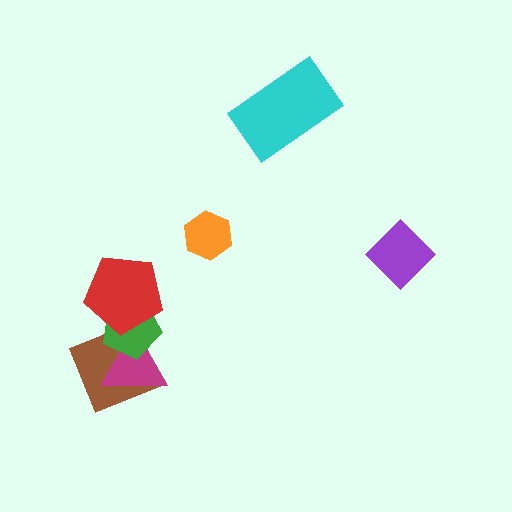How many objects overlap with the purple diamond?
0 objects overlap with the purple diamond.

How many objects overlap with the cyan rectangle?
0 objects overlap with the cyan rectangle.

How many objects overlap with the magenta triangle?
2 objects overlap with the magenta triangle.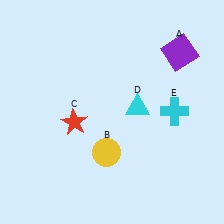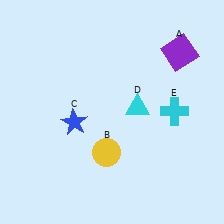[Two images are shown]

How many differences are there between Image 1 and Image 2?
There is 1 difference between the two images.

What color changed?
The star (C) changed from red in Image 1 to blue in Image 2.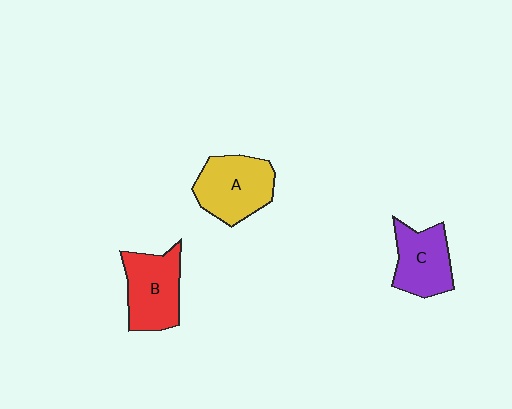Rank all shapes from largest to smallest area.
From largest to smallest: A (yellow), B (red), C (purple).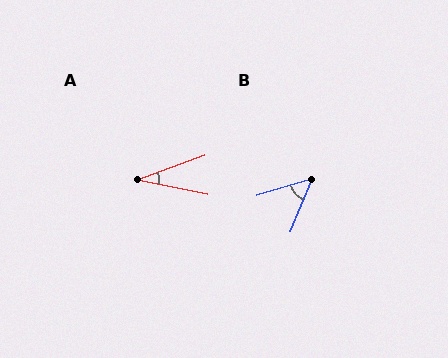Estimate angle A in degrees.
Approximately 31 degrees.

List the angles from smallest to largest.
A (31°), B (51°).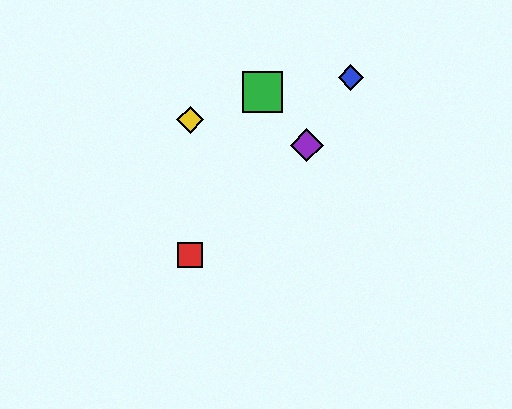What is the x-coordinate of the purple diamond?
The purple diamond is at x≈307.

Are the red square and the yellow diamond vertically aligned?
Yes, both are at x≈190.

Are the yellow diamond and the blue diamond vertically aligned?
No, the yellow diamond is at x≈190 and the blue diamond is at x≈351.